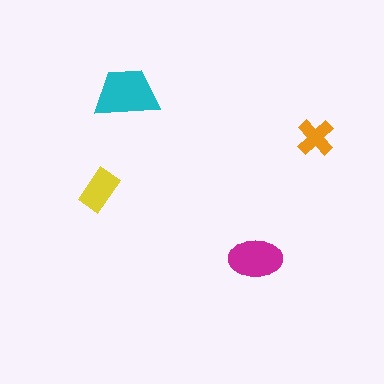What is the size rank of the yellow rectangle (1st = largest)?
3rd.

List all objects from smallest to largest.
The orange cross, the yellow rectangle, the magenta ellipse, the cyan trapezoid.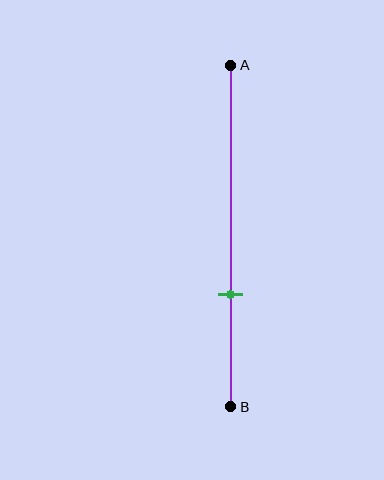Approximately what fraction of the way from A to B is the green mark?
The green mark is approximately 65% of the way from A to B.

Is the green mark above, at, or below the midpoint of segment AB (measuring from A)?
The green mark is below the midpoint of segment AB.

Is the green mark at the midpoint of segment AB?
No, the mark is at about 65% from A, not at the 50% midpoint.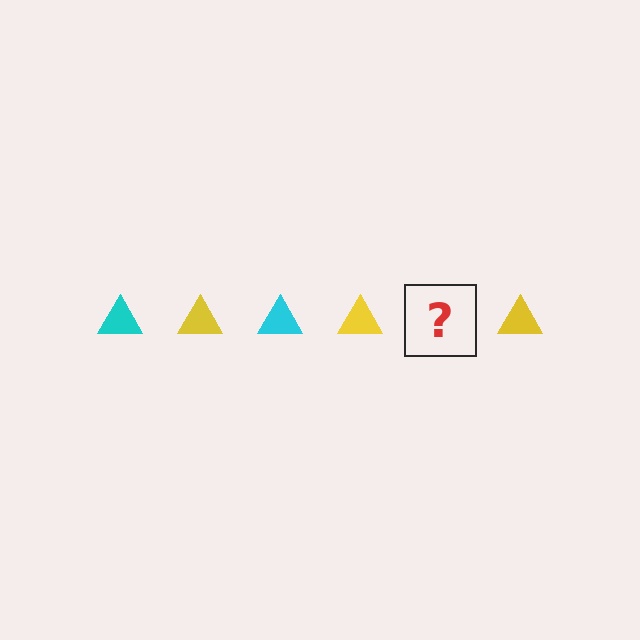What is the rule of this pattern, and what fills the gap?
The rule is that the pattern cycles through cyan, yellow triangles. The gap should be filled with a cyan triangle.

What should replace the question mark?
The question mark should be replaced with a cyan triangle.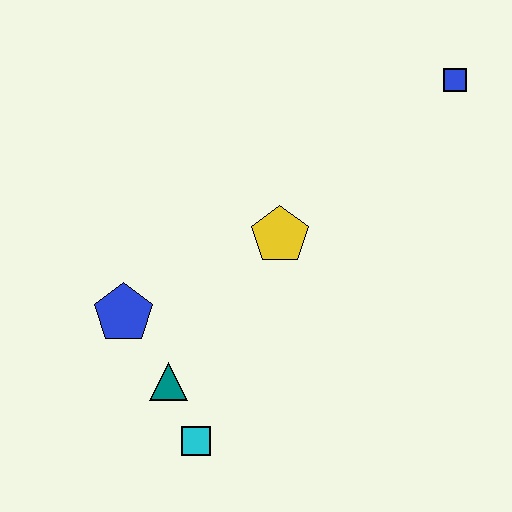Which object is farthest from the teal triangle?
The blue square is farthest from the teal triangle.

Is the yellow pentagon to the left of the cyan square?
No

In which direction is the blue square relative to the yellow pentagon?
The blue square is to the right of the yellow pentagon.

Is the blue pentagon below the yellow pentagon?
Yes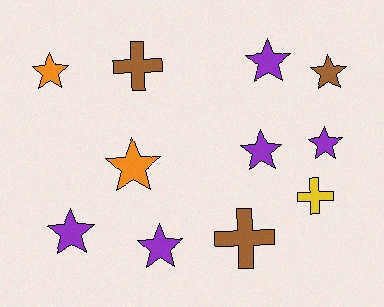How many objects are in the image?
There are 11 objects.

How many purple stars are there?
There are 5 purple stars.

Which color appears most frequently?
Purple, with 5 objects.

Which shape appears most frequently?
Star, with 8 objects.